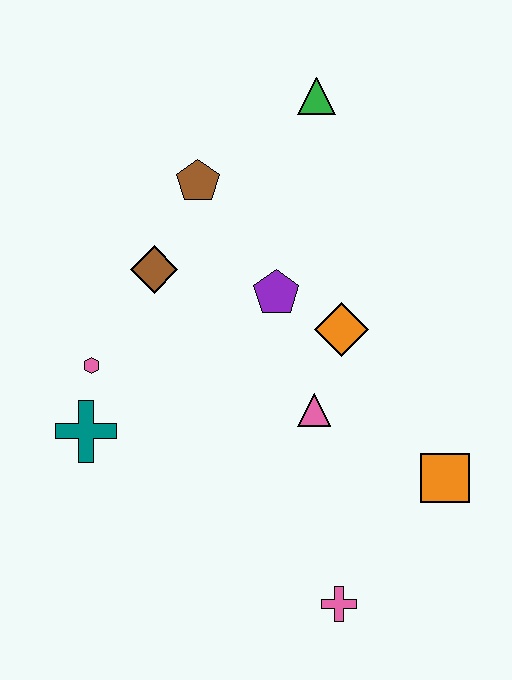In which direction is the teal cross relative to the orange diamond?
The teal cross is to the left of the orange diamond.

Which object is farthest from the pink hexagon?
The orange square is farthest from the pink hexagon.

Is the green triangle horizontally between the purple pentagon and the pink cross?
Yes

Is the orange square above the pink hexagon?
No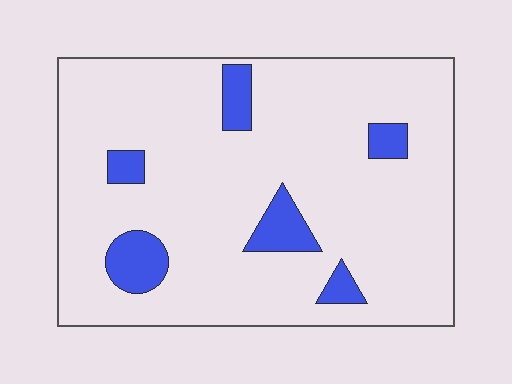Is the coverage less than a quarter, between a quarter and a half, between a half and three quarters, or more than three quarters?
Less than a quarter.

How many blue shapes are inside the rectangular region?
6.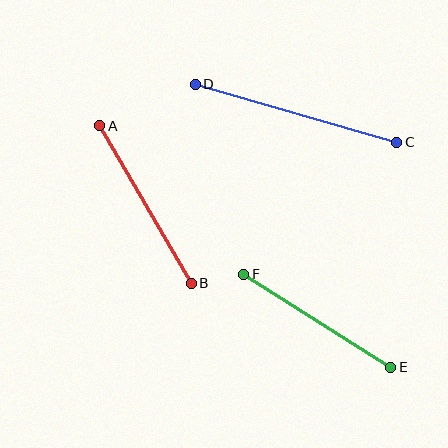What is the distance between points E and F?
The distance is approximately 174 pixels.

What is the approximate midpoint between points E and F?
The midpoint is at approximately (317, 321) pixels.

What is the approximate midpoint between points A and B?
The midpoint is at approximately (146, 204) pixels.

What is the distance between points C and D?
The distance is approximately 210 pixels.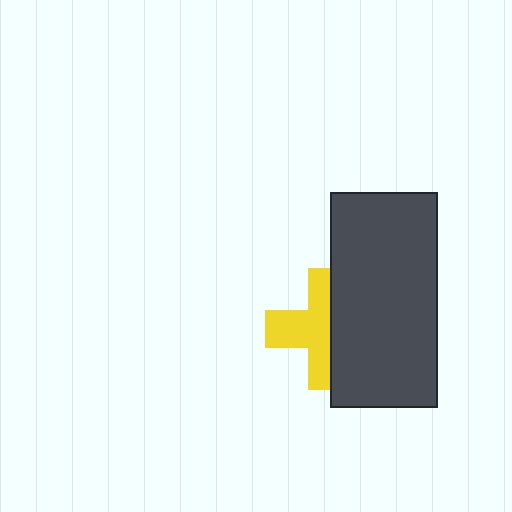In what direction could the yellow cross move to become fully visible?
The yellow cross could move left. That would shift it out from behind the dark gray rectangle entirely.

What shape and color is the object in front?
The object in front is a dark gray rectangle.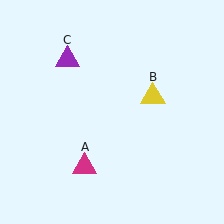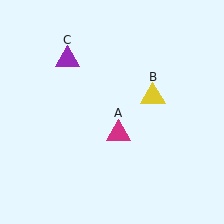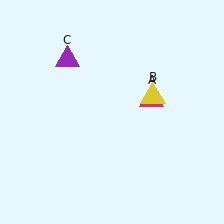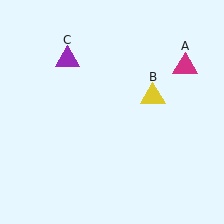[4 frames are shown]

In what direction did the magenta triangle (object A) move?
The magenta triangle (object A) moved up and to the right.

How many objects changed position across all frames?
1 object changed position: magenta triangle (object A).